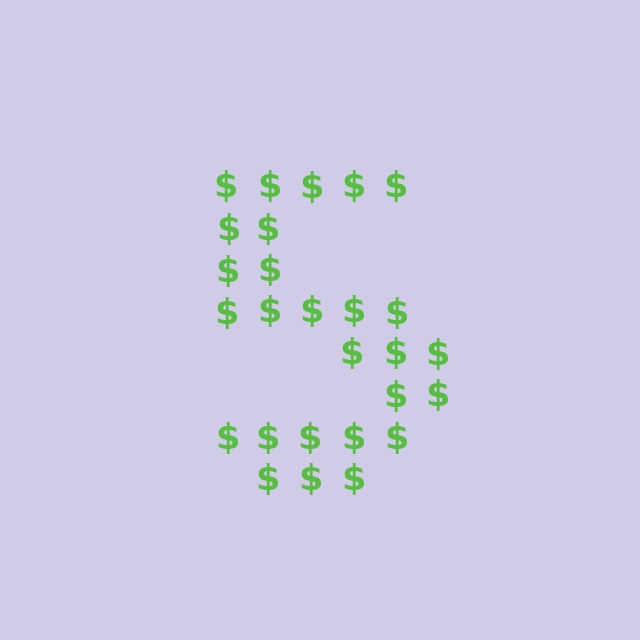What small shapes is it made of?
It is made of small dollar signs.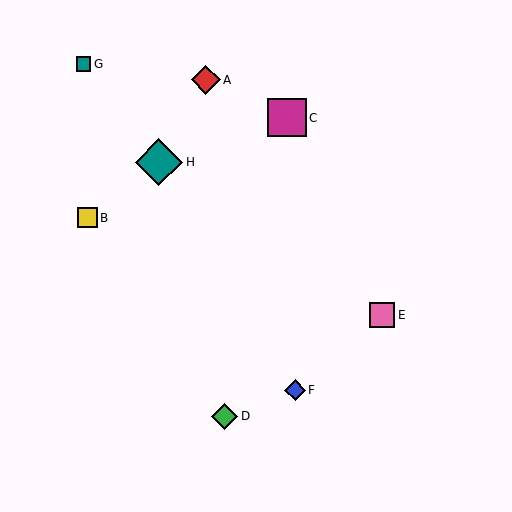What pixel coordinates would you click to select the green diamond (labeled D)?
Click at (225, 416) to select the green diamond D.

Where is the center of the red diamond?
The center of the red diamond is at (206, 80).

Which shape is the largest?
The teal diamond (labeled H) is the largest.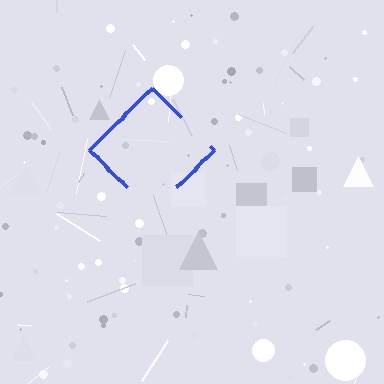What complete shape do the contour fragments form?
The contour fragments form a diamond.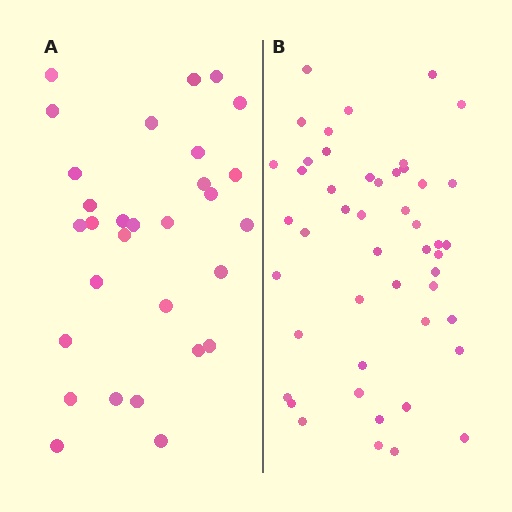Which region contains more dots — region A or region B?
Region B (the right region) has more dots.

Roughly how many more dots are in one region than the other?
Region B has approximately 20 more dots than region A.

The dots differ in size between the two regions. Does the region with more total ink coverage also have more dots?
No. Region A has more total ink coverage because its dots are larger, but region B actually contains more individual dots. Total area can be misleading — the number of items is what matters here.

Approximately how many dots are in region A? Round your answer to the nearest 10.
About 30 dots.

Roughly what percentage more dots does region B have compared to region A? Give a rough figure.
About 60% more.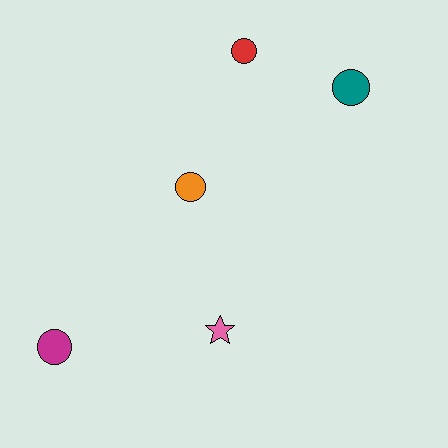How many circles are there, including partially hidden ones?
There are 4 circles.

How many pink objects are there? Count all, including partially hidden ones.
There is 1 pink object.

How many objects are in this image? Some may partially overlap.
There are 5 objects.